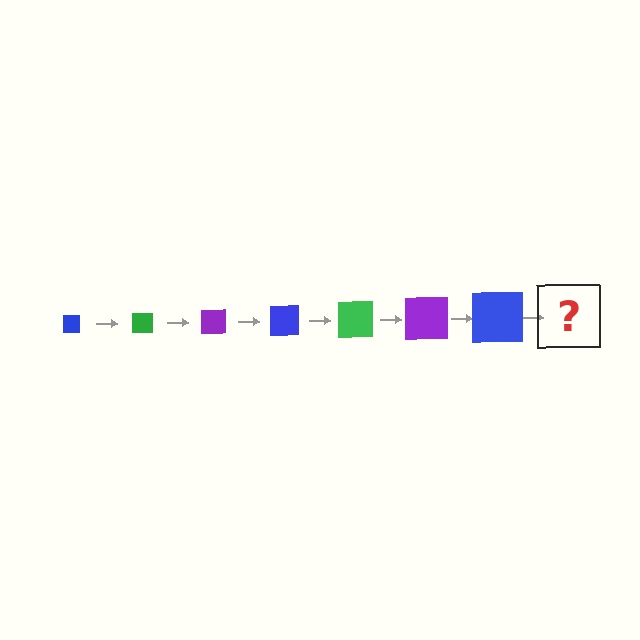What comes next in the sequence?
The next element should be a green square, larger than the previous one.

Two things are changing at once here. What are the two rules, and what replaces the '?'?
The two rules are that the square grows larger each step and the color cycles through blue, green, and purple. The '?' should be a green square, larger than the previous one.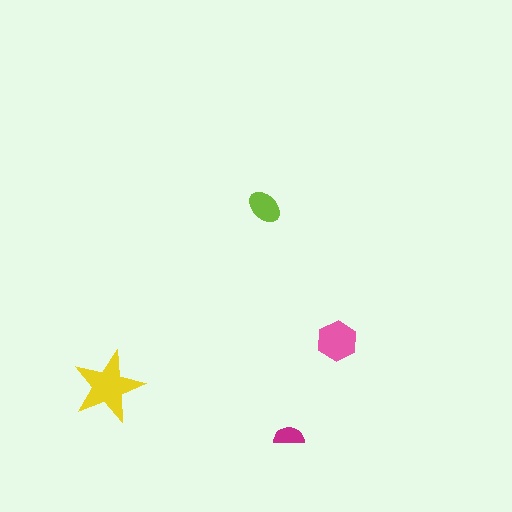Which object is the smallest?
The magenta semicircle.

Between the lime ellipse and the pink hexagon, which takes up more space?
The pink hexagon.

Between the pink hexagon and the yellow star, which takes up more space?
The yellow star.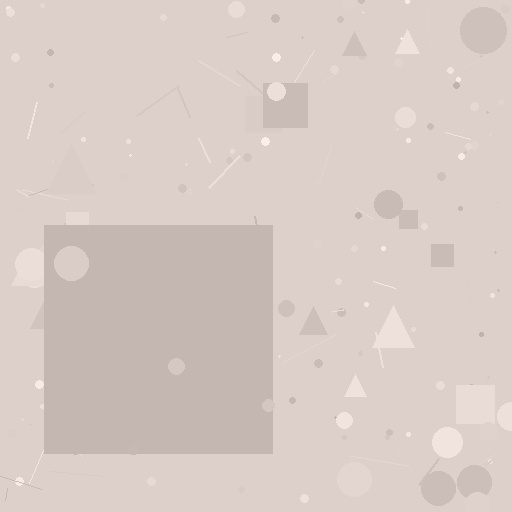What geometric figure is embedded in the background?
A square is embedded in the background.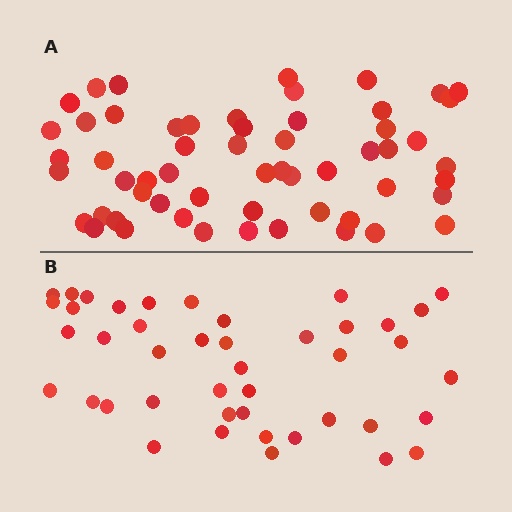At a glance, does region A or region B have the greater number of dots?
Region A (the top region) has more dots.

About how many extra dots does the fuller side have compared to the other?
Region A has approximately 15 more dots than region B.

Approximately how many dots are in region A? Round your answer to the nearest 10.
About 60 dots. (The exact count is 57, which rounds to 60.)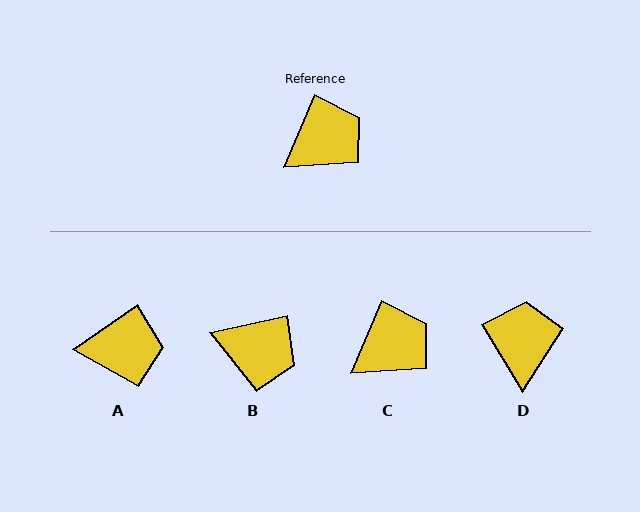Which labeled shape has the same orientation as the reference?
C.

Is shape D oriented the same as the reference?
No, it is off by about 54 degrees.